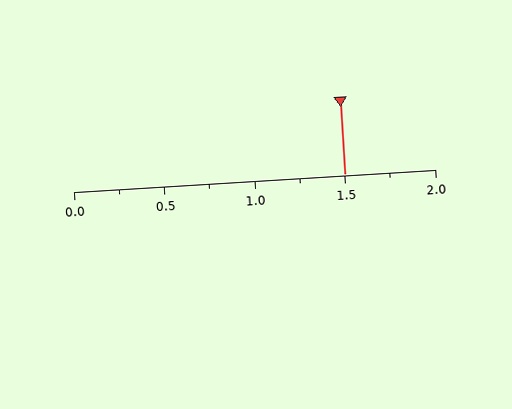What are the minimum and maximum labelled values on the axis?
The axis runs from 0.0 to 2.0.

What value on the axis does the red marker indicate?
The marker indicates approximately 1.5.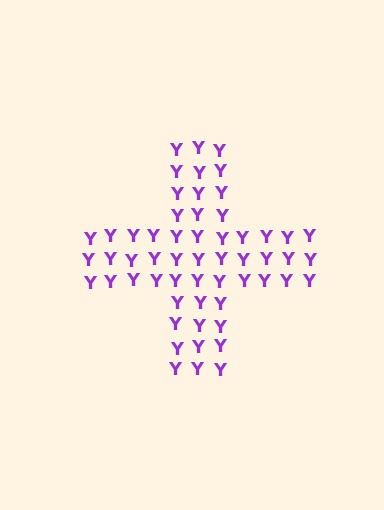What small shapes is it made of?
It is made of small letter Y's.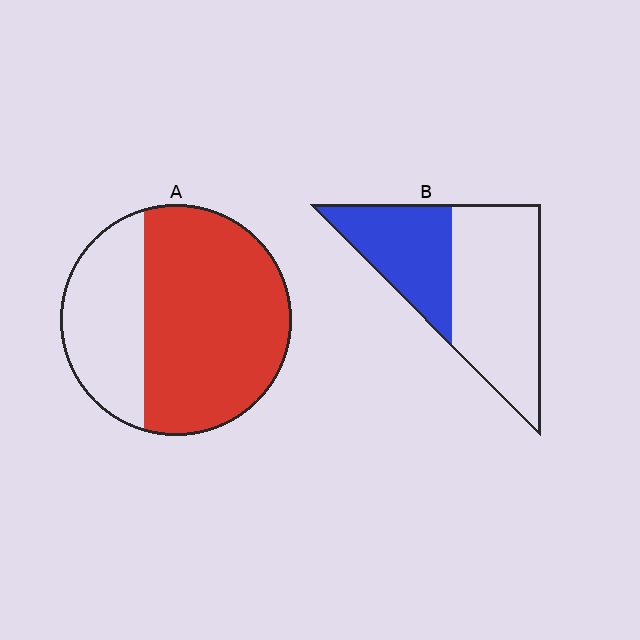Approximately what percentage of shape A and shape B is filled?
A is approximately 65% and B is approximately 40%.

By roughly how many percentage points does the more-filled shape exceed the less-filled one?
By roughly 30 percentage points (A over B).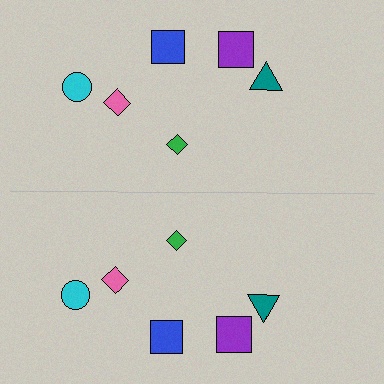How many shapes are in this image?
There are 12 shapes in this image.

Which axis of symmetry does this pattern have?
The pattern has a horizontal axis of symmetry running through the center of the image.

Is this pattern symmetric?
Yes, this pattern has bilateral (reflection) symmetry.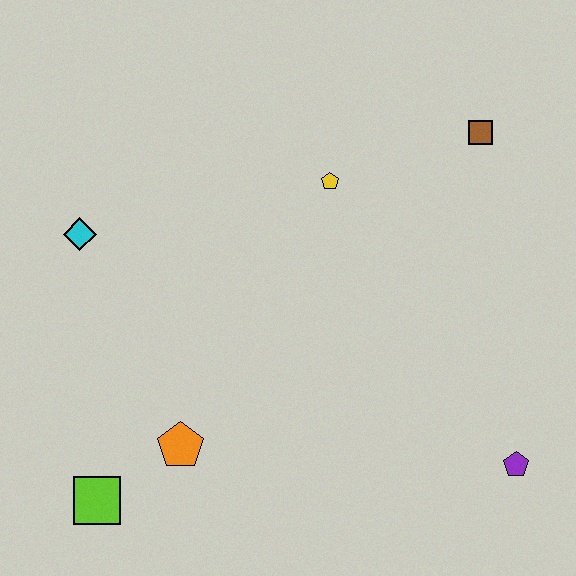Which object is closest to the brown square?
The yellow pentagon is closest to the brown square.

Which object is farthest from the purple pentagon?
The cyan diamond is farthest from the purple pentagon.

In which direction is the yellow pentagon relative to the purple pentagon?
The yellow pentagon is above the purple pentagon.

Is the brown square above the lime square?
Yes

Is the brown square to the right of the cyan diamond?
Yes